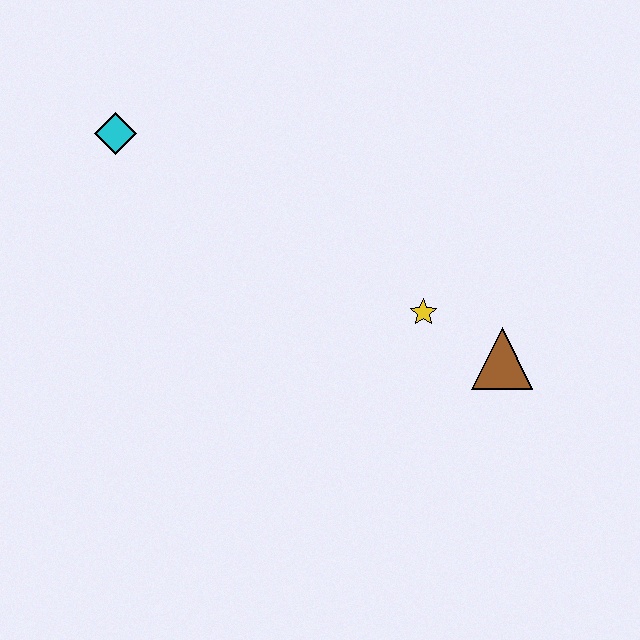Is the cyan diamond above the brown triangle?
Yes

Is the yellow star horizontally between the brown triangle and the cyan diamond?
Yes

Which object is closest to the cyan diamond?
The yellow star is closest to the cyan diamond.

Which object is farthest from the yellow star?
The cyan diamond is farthest from the yellow star.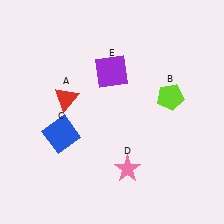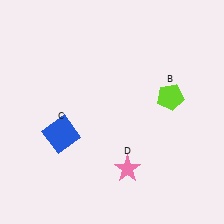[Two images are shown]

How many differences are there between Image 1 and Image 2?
There are 2 differences between the two images.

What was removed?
The purple square (E), the red triangle (A) were removed in Image 2.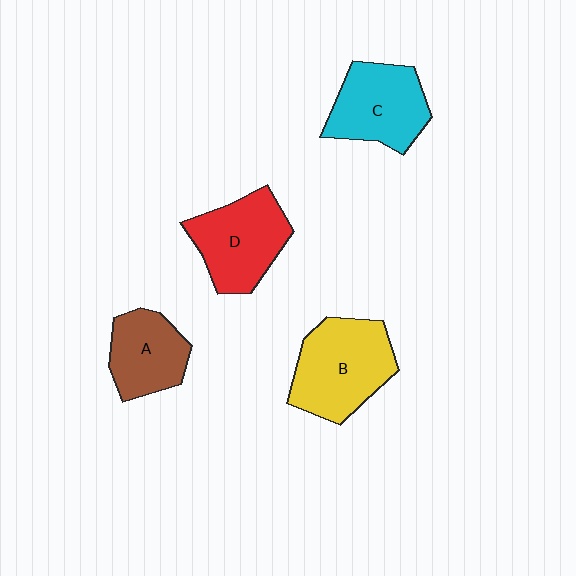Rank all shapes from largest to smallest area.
From largest to smallest: B (yellow), D (red), C (cyan), A (brown).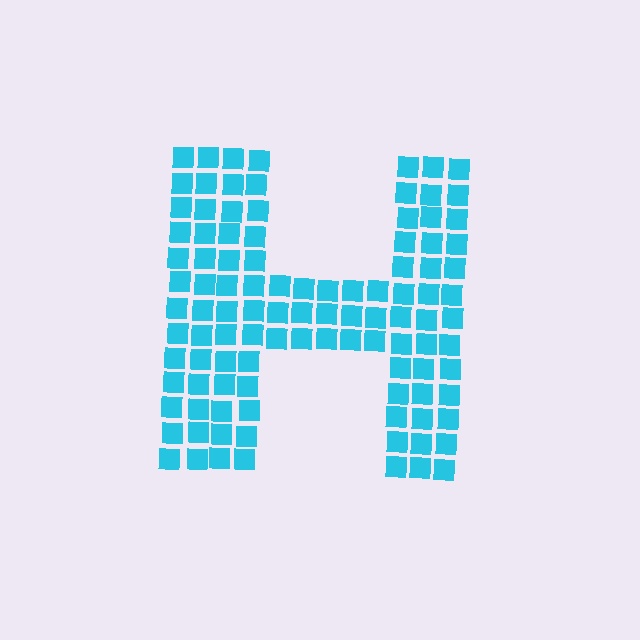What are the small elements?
The small elements are squares.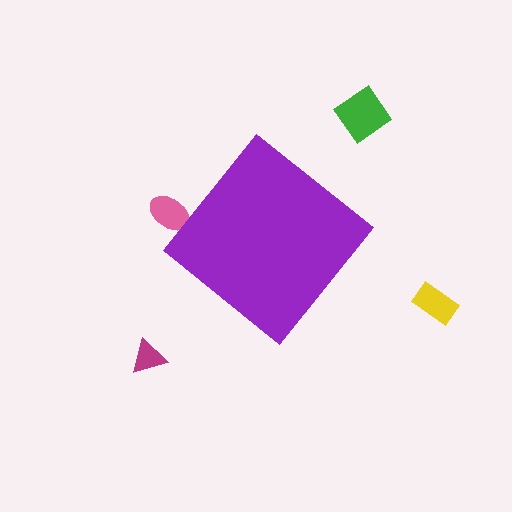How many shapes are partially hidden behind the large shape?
1 shape is partially hidden.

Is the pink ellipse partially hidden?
Yes, the pink ellipse is partially hidden behind the purple diamond.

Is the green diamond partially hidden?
No, the green diamond is fully visible.